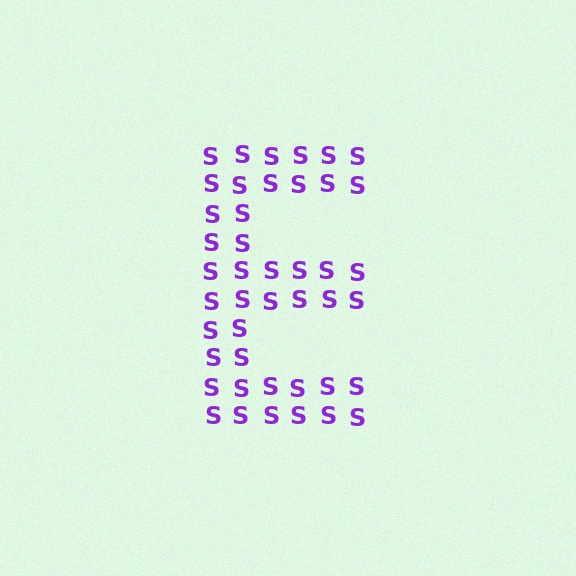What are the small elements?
The small elements are letter S's.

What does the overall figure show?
The overall figure shows the letter E.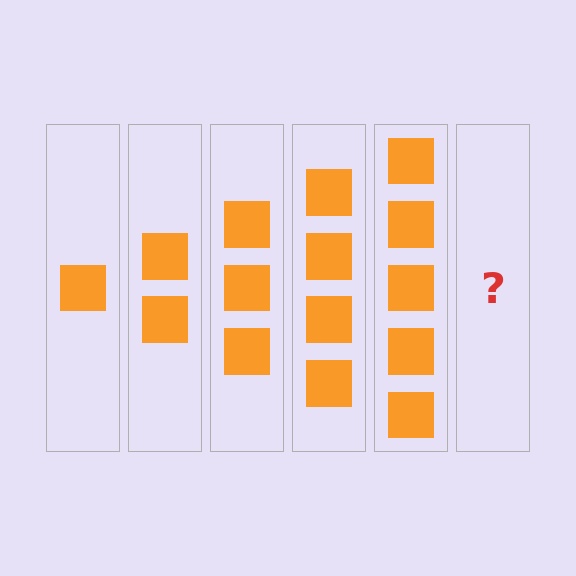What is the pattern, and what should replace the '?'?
The pattern is that each step adds one more square. The '?' should be 6 squares.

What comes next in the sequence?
The next element should be 6 squares.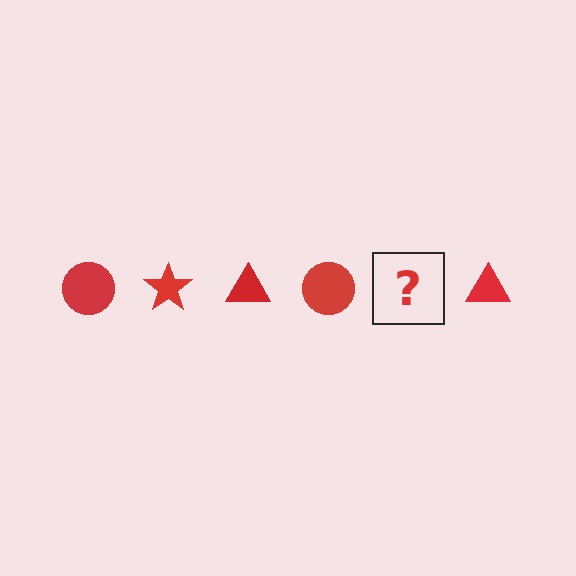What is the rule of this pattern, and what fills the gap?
The rule is that the pattern cycles through circle, star, triangle shapes in red. The gap should be filled with a red star.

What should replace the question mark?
The question mark should be replaced with a red star.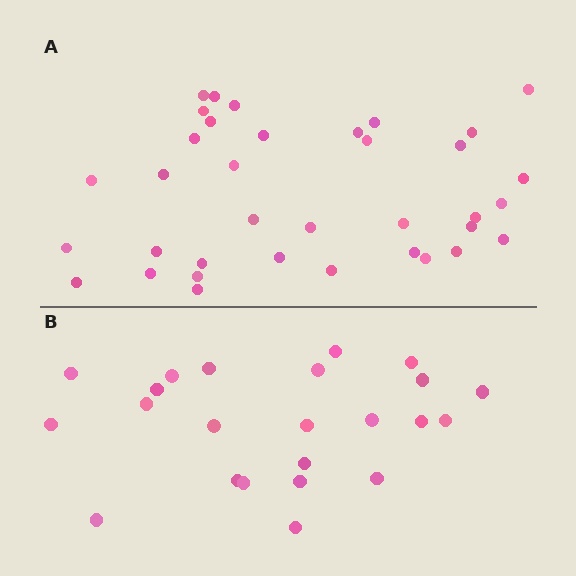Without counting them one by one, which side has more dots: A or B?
Region A (the top region) has more dots.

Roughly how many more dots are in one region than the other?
Region A has approximately 15 more dots than region B.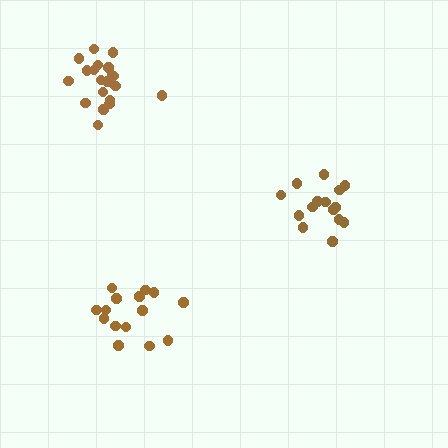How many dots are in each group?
Group 1: 15 dots, Group 2: 15 dots, Group 3: 20 dots (50 total).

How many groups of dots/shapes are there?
There are 3 groups.